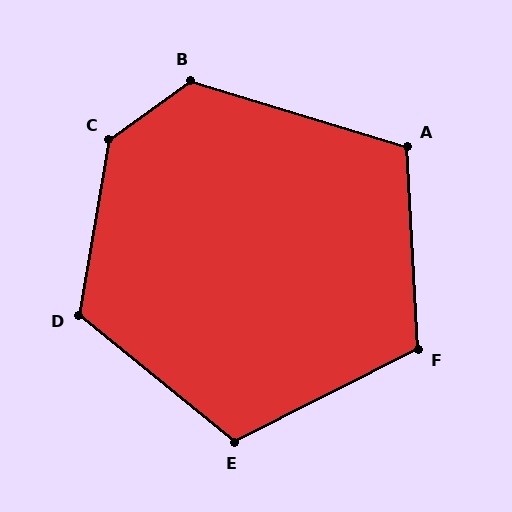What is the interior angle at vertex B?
Approximately 127 degrees (obtuse).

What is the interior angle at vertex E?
Approximately 114 degrees (obtuse).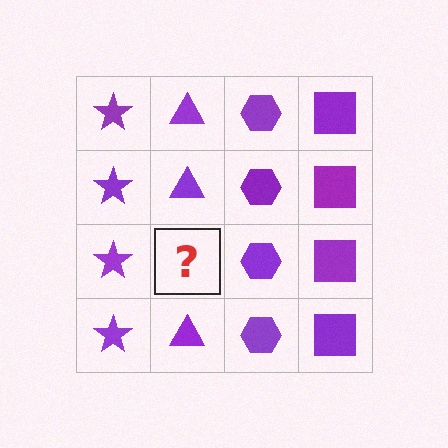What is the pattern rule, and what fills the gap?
The rule is that each column has a consistent shape. The gap should be filled with a purple triangle.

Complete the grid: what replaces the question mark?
The question mark should be replaced with a purple triangle.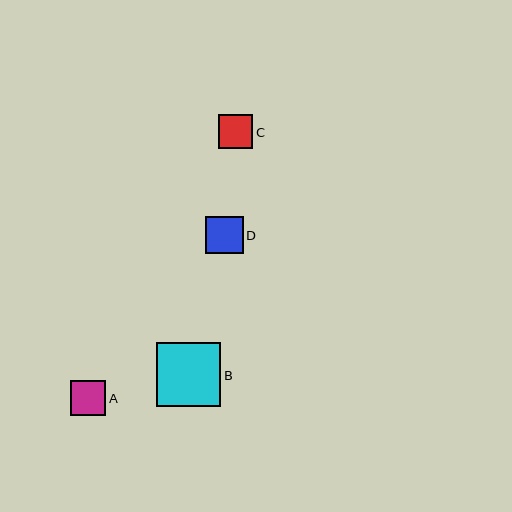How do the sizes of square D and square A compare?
Square D and square A are approximately the same size.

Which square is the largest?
Square B is the largest with a size of approximately 64 pixels.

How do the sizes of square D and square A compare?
Square D and square A are approximately the same size.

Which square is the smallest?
Square C is the smallest with a size of approximately 34 pixels.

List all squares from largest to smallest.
From largest to smallest: B, D, A, C.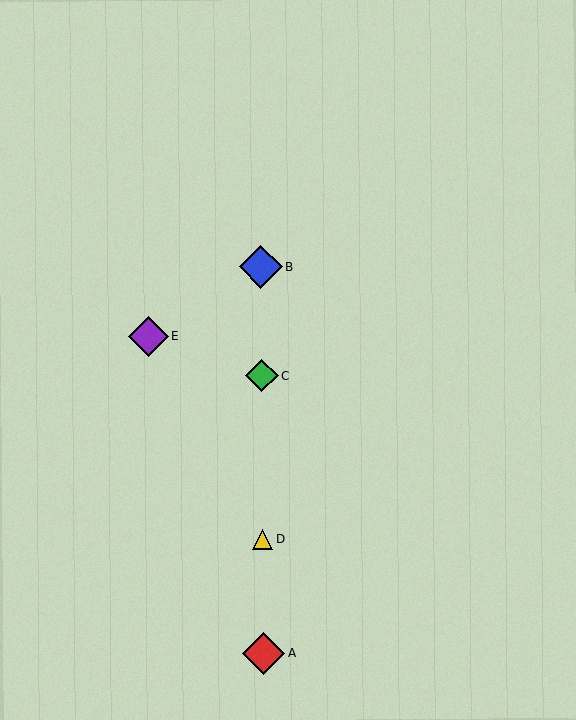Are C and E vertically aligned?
No, C is at x≈262 and E is at x≈148.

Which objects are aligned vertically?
Objects A, B, C, D are aligned vertically.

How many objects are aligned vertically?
4 objects (A, B, C, D) are aligned vertically.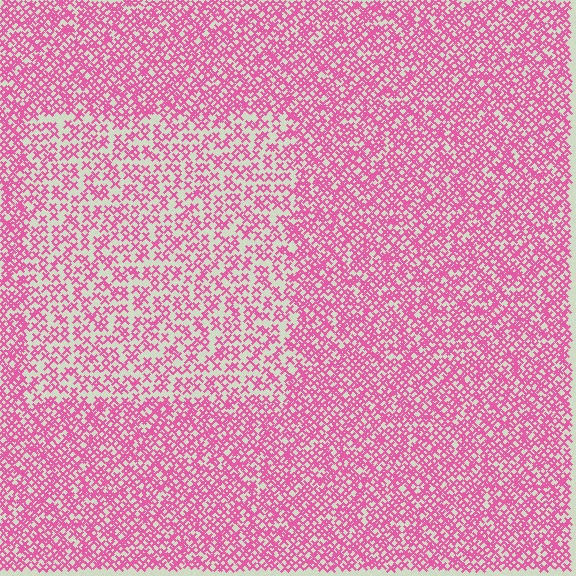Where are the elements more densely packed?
The elements are more densely packed outside the rectangle boundary.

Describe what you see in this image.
The image contains small pink elements arranged at two different densities. A rectangle-shaped region is visible where the elements are less densely packed than the surrounding area.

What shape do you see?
I see a rectangle.